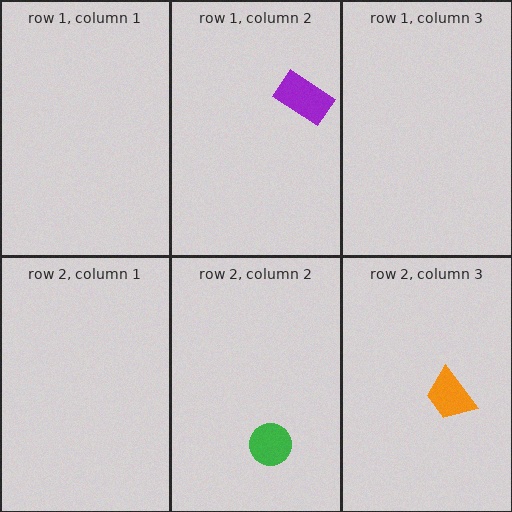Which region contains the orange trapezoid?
The row 2, column 3 region.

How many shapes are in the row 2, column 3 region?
1.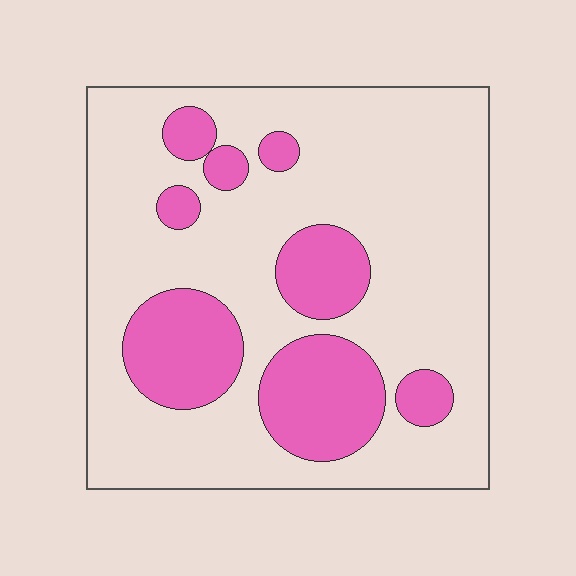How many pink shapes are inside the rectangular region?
8.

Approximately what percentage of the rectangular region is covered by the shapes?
Approximately 25%.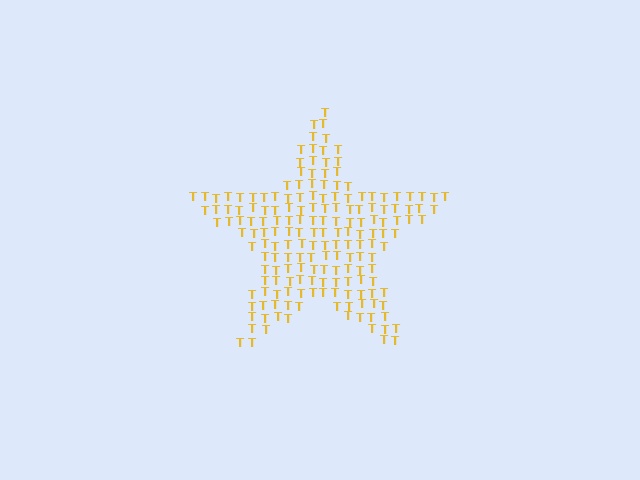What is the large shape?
The large shape is a star.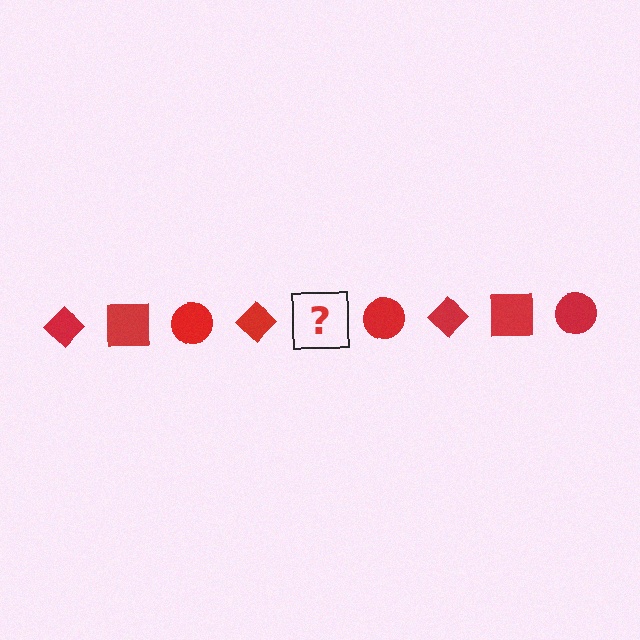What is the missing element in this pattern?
The missing element is a red square.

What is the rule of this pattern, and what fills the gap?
The rule is that the pattern cycles through diamond, square, circle shapes in red. The gap should be filled with a red square.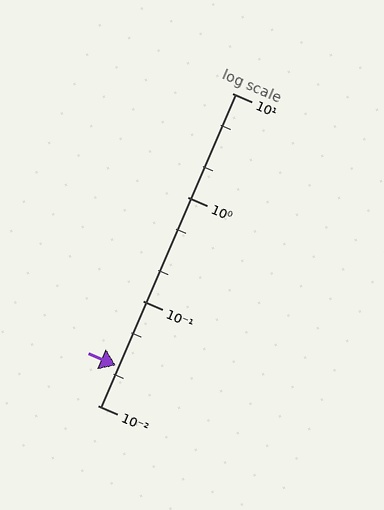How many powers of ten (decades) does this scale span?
The scale spans 3 decades, from 0.01 to 10.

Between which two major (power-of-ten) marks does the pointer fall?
The pointer is between 0.01 and 0.1.